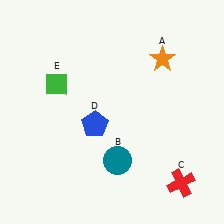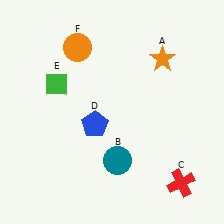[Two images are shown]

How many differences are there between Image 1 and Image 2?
There is 1 difference between the two images.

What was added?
An orange circle (F) was added in Image 2.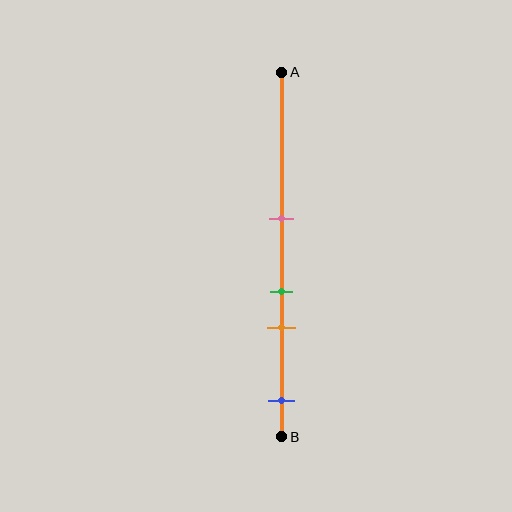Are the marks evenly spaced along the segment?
No, the marks are not evenly spaced.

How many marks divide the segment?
There are 4 marks dividing the segment.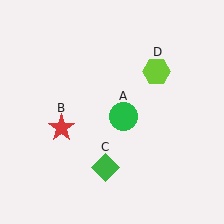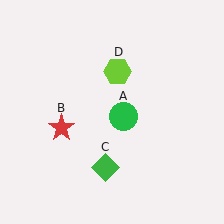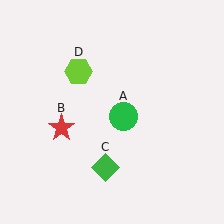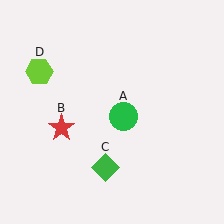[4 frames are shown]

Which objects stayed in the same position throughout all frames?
Green circle (object A) and red star (object B) and green diamond (object C) remained stationary.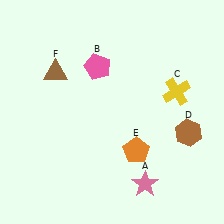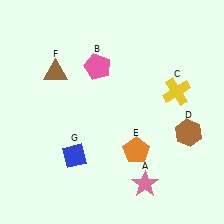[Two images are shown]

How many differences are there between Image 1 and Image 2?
There is 1 difference between the two images.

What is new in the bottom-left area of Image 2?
A blue diamond (G) was added in the bottom-left area of Image 2.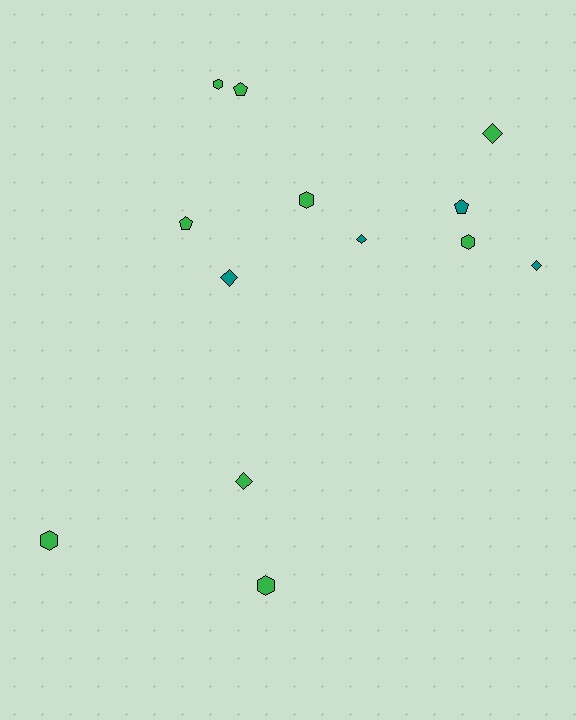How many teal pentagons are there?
There is 1 teal pentagon.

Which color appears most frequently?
Green, with 9 objects.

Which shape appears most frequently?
Diamond, with 5 objects.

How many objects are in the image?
There are 13 objects.